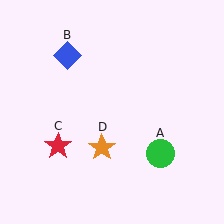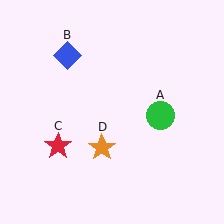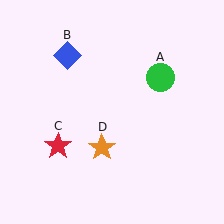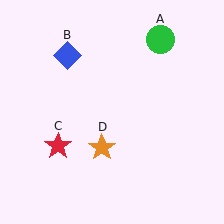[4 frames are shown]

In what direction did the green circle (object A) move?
The green circle (object A) moved up.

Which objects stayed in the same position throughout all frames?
Blue diamond (object B) and red star (object C) and orange star (object D) remained stationary.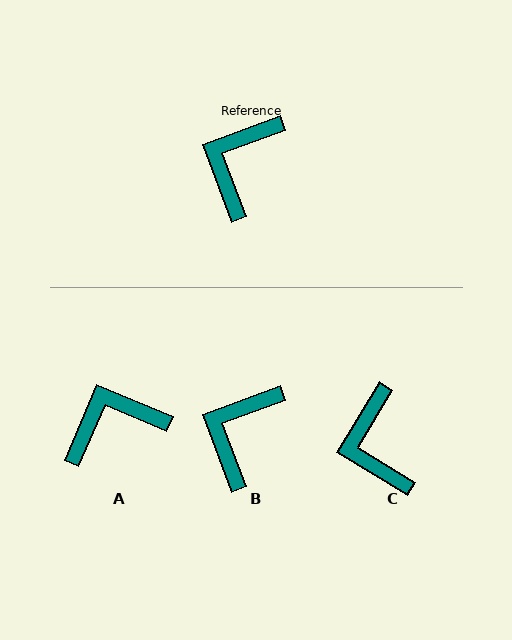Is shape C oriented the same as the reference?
No, it is off by about 38 degrees.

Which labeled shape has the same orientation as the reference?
B.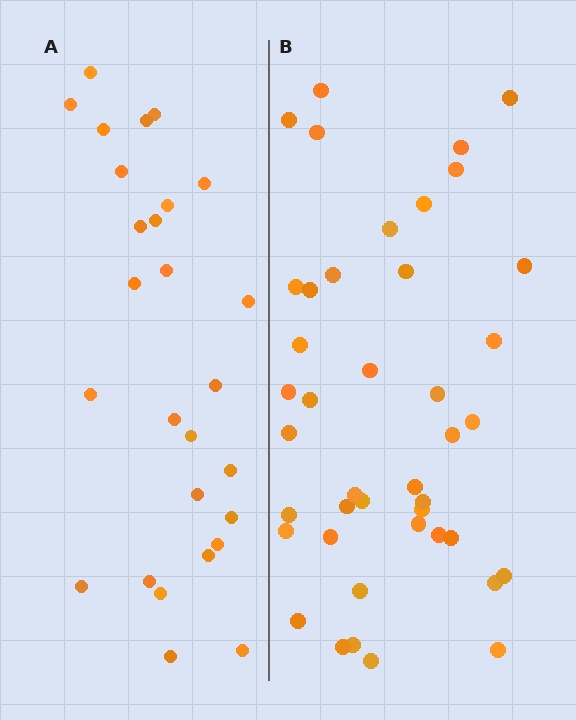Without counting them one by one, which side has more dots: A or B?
Region B (the right region) has more dots.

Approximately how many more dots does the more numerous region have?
Region B has approximately 15 more dots than region A.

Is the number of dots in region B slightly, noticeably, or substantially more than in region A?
Region B has substantially more. The ratio is roughly 1.6 to 1.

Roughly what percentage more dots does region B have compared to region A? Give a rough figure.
About 55% more.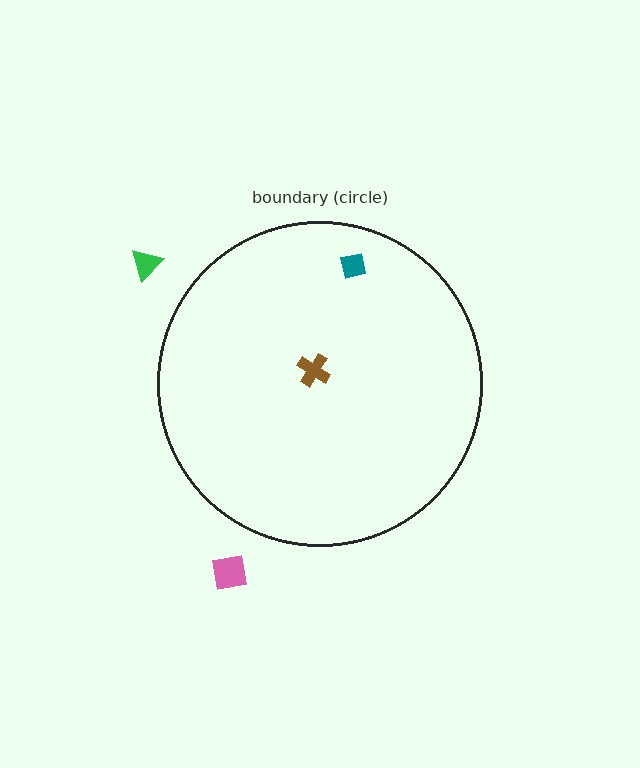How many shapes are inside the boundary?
2 inside, 2 outside.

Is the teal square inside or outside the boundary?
Inside.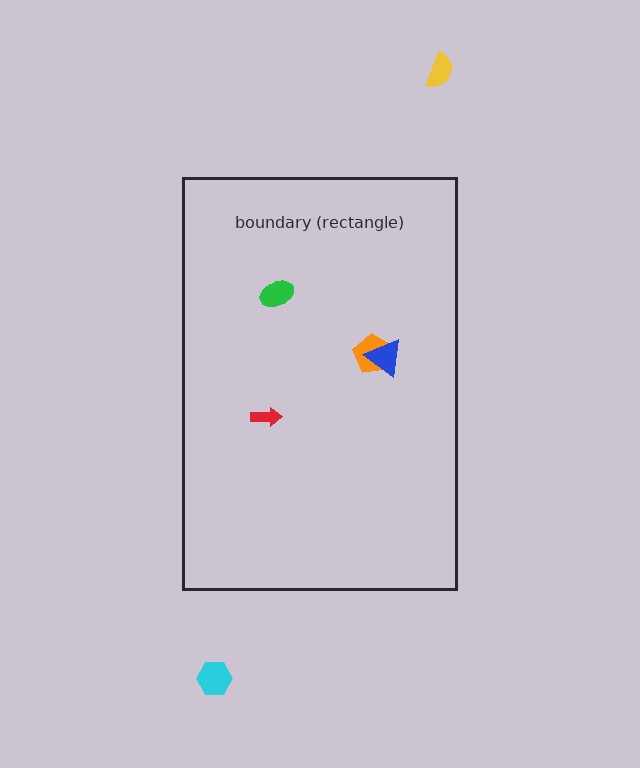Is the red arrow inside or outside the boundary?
Inside.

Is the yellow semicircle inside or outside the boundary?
Outside.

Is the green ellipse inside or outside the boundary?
Inside.